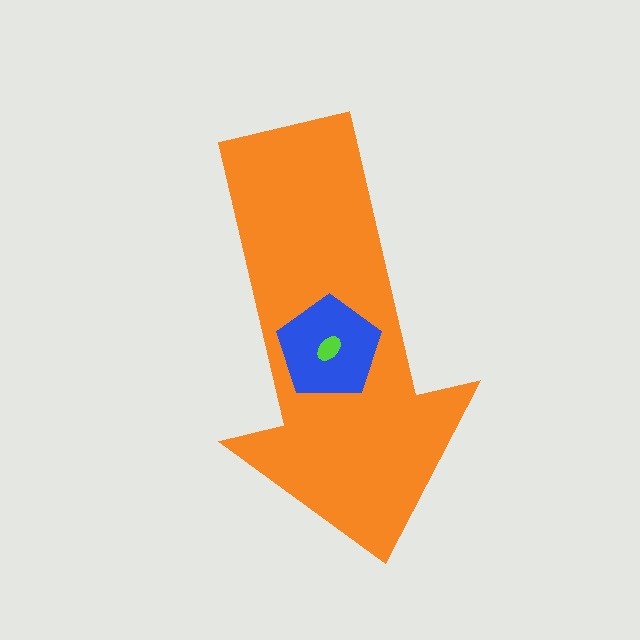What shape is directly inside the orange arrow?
The blue pentagon.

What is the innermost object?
The lime ellipse.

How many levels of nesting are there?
3.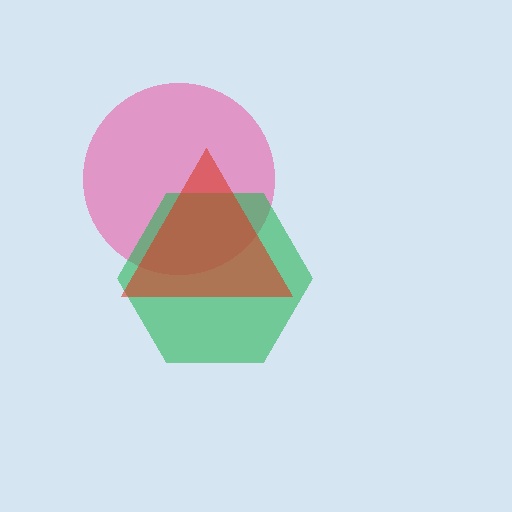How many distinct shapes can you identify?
There are 3 distinct shapes: a pink circle, a green hexagon, a red triangle.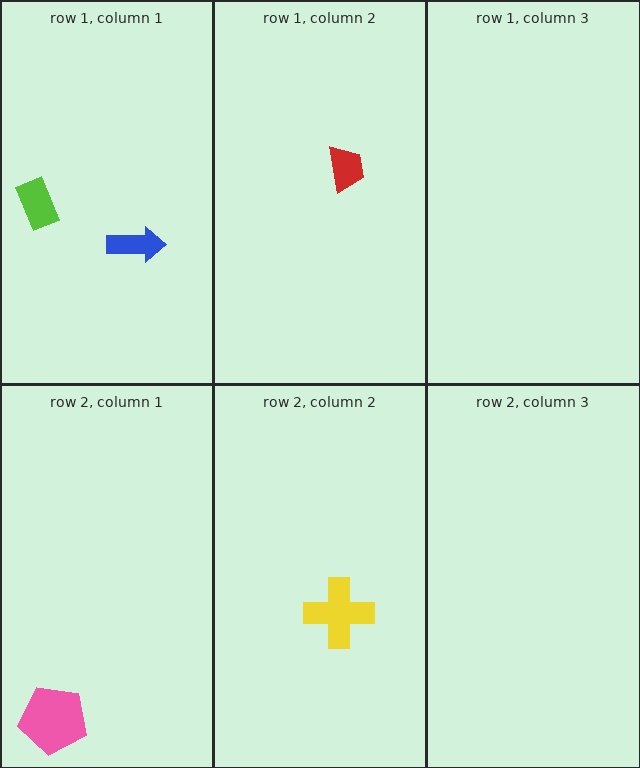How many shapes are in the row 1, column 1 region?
2.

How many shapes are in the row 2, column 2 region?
1.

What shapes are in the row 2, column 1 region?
The pink pentagon.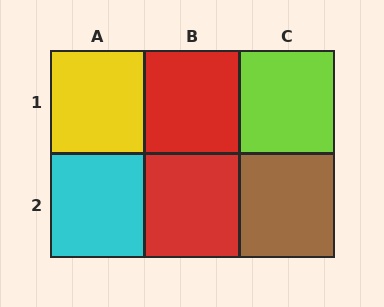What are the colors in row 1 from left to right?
Yellow, red, lime.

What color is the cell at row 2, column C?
Brown.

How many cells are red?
2 cells are red.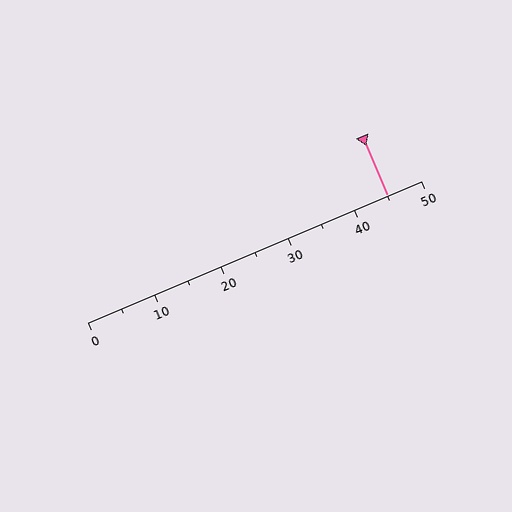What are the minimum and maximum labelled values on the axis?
The axis runs from 0 to 50.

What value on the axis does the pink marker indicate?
The marker indicates approximately 45.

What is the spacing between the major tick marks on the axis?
The major ticks are spaced 10 apart.